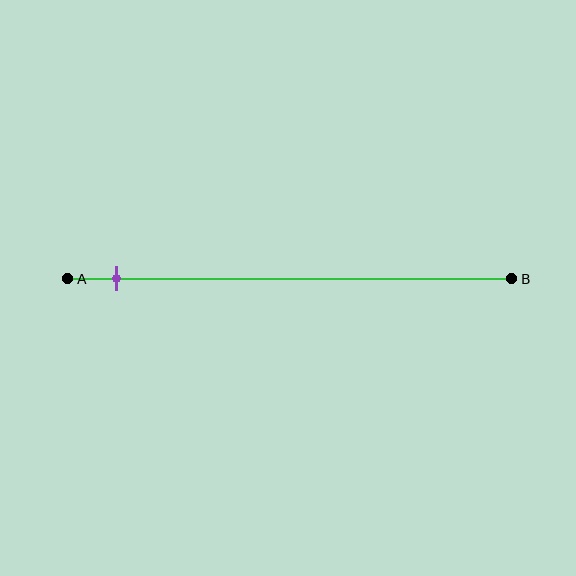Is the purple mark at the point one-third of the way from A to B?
No, the mark is at about 10% from A, not at the 33% one-third point.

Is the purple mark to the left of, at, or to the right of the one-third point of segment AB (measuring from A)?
The purple mark is to the left of the one-third point of segment AB.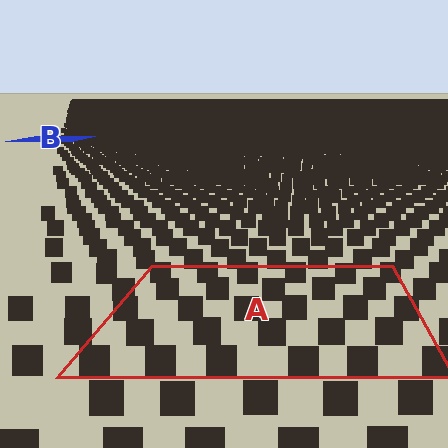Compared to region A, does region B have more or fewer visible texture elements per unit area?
Region B has more texture elements per unit area — they are packed more densely because it is farther away.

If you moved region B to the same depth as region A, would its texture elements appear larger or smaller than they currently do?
They would appear larger. At a closer depth, the same texture elements are projected at a bigger on-screen size.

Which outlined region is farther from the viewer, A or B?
Region B is farther from the viewer — the texture elements inside it appear smaller and more densely packed.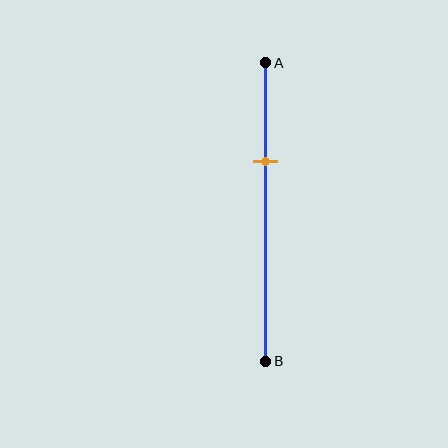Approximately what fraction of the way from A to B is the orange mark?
The orange mark is approximately 35% of the way from A to B.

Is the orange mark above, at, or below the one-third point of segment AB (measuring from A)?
The orange mark is approximately at the one-third point of segment AB.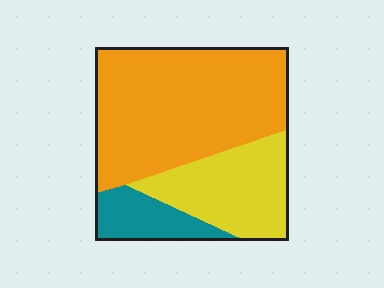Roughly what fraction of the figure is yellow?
Yellow covers about 30% of the figure.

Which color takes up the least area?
Teal, at roughly 15%.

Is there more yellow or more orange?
Orange.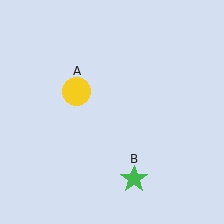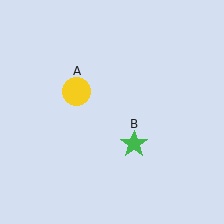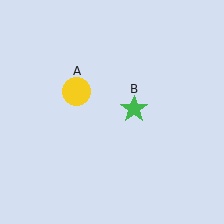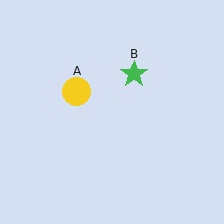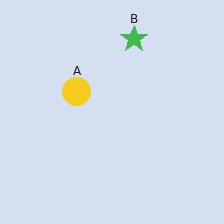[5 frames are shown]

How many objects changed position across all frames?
1 object changed position: green star (object B).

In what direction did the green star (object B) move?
The green star (object B) moved up.